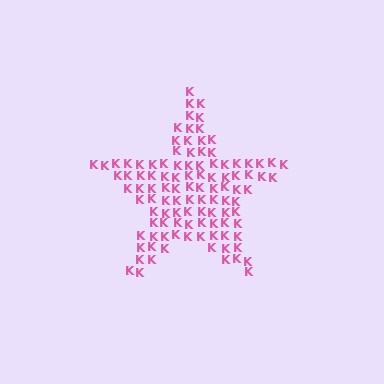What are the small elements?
The small elements are letter K's.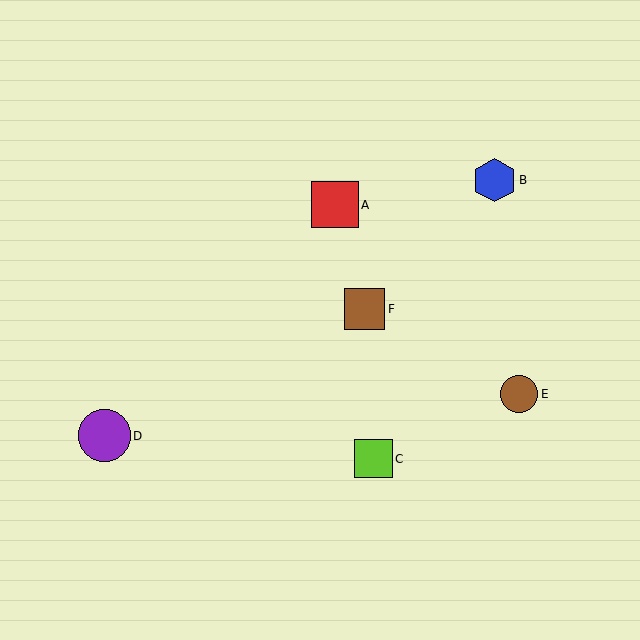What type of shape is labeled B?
Shape B is a blue hexagon.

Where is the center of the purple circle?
The center of the purple circle is at (104, 436).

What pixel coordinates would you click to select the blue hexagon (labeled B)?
Click at (494, 180) to select the blue hexagon B.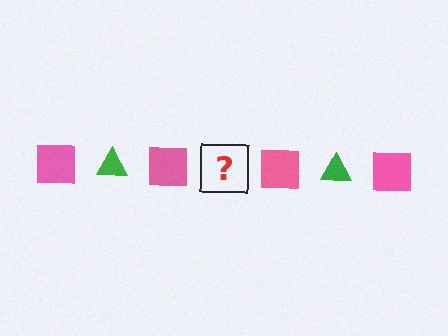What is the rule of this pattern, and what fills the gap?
The rule is that the pattern alternates between pink square and green triangle. The gap should be filled with a green triangle.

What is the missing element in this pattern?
The missing element is a green triangle.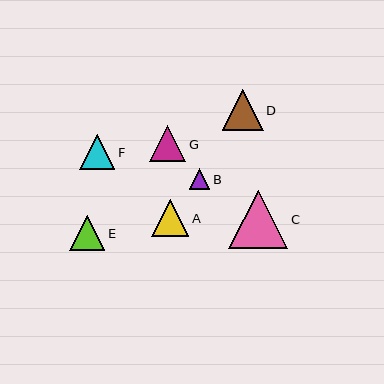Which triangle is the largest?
Triangle C is the largest with a size of approximately 59 pixels.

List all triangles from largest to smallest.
From largest to smallest: C, D, A, G, F, E, B.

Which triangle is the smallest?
Triangle B is the smallest with a size of approximately 20 pixels.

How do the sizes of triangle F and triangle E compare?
Triangle F and triangle E are approximately the same size.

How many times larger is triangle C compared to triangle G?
Triangle C is approximately 1.6 times the size of triangle G.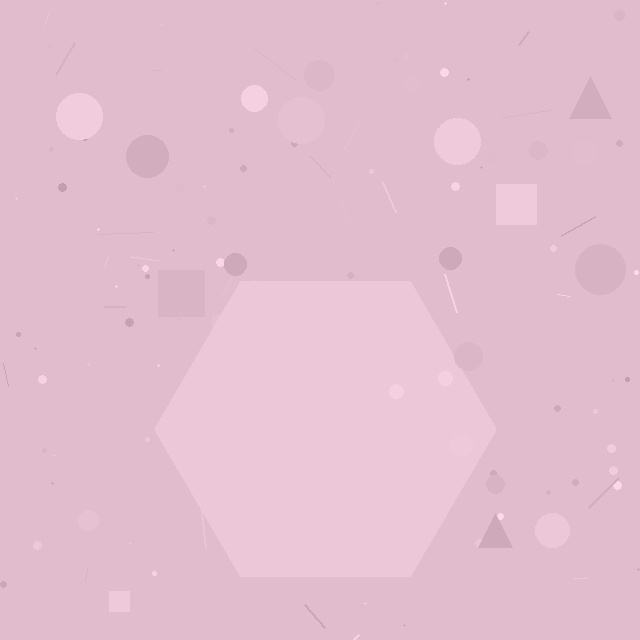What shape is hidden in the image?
A hexagon is hidden in the image.